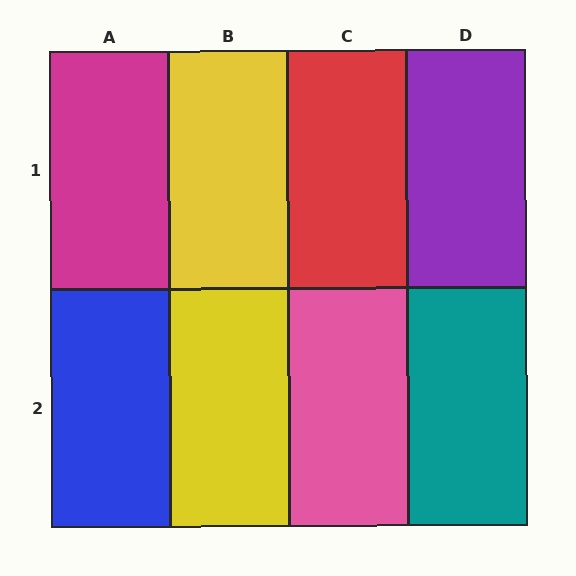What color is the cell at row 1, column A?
Magenta.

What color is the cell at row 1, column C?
Red.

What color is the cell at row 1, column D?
Purple.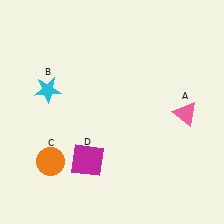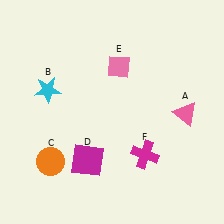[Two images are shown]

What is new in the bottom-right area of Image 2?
A magenta cross (F) was added in the bottom-right area of Image 2.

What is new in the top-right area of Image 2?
A pink diamond (E) was added in the top-right area of Image 2.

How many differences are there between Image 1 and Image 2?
There are 2 differences between the two images.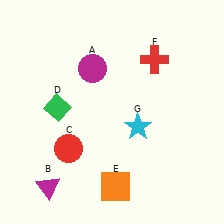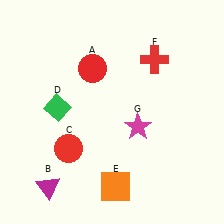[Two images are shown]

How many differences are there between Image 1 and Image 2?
There are 2 differences between the two images.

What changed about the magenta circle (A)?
In Image 1, A is magenta. In Image 2, it changed to red.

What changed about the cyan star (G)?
In Image 1, G is cyan. In Image 2, it changed to magenta.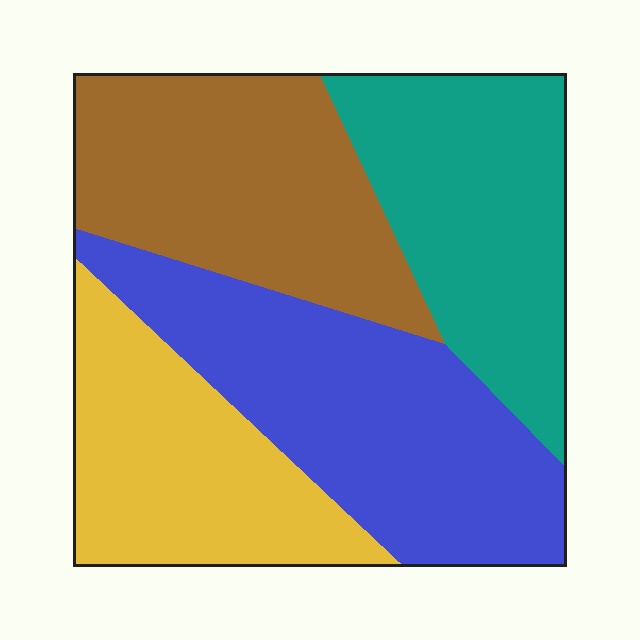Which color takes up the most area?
Blue, at roughly 30%.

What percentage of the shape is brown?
Brown covers 25% of the shape.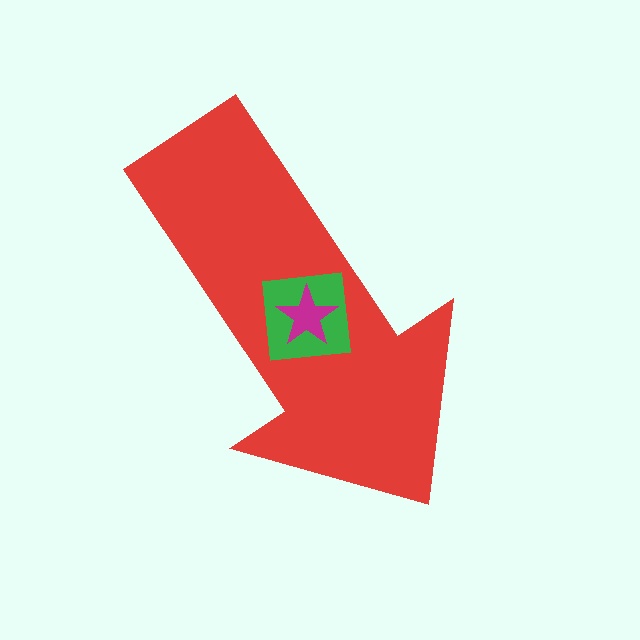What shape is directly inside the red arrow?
The green square.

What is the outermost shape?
The red arrow.